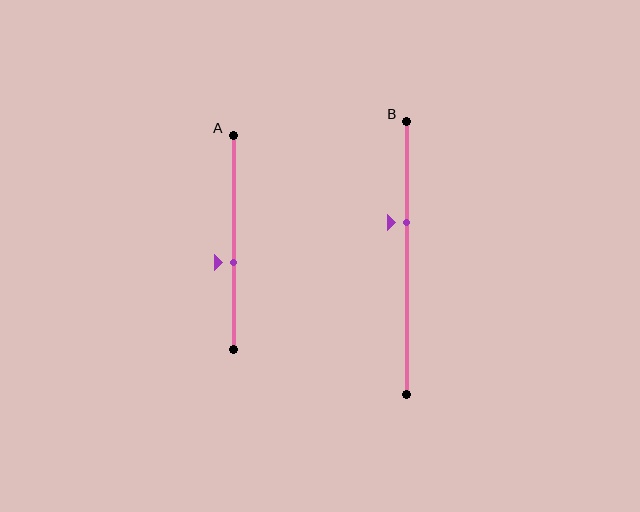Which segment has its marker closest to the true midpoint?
Segment A has its marker closest to the true midpoint.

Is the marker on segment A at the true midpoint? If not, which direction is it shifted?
No, the marker on segment A is shifted downward by about 9% of the segment length.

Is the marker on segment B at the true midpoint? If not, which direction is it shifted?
No, the marker on segment B is shifted upward by about 13% of the segment length.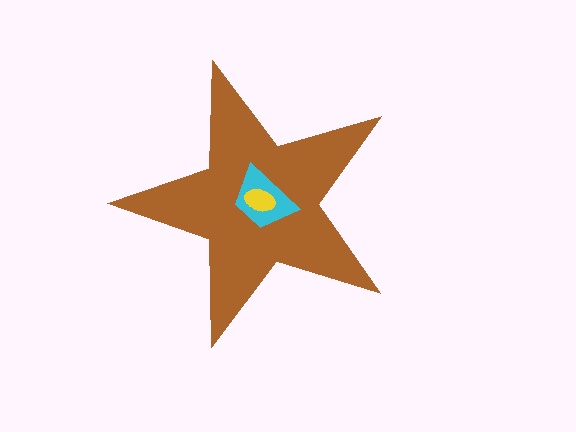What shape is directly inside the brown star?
The cyan trapezoid.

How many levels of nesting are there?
3.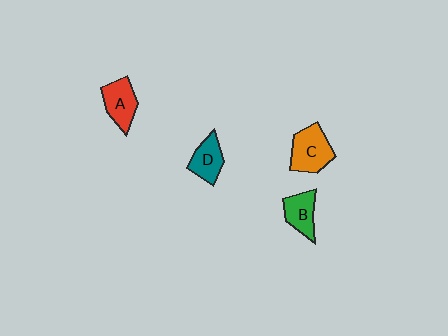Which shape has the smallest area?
Shape D (teal).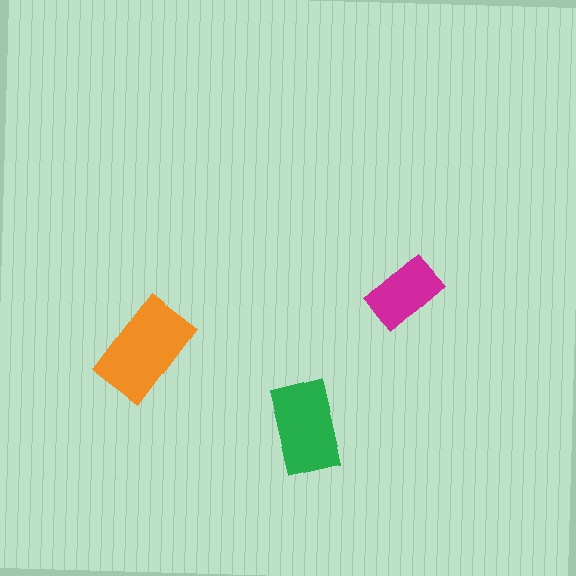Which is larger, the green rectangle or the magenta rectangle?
The green one.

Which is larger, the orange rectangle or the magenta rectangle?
The orange one.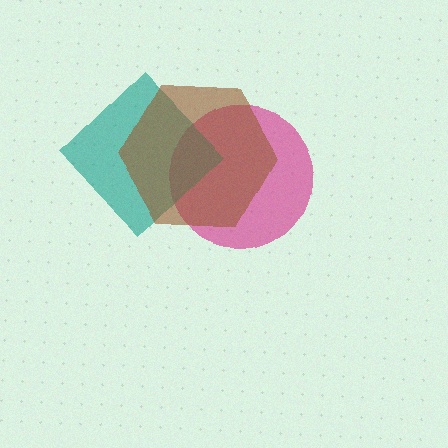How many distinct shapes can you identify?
There are 3 distinct shapes: a magenta circle, a teal diamond, a brown hexagon.